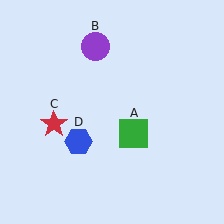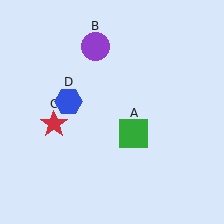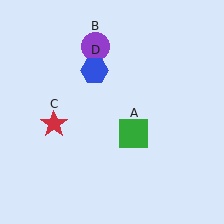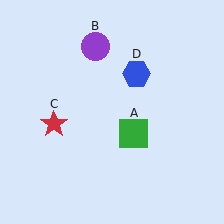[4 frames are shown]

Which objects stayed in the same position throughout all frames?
Green square (object A) and purple circle (object B) and red star (object C) remained stationary.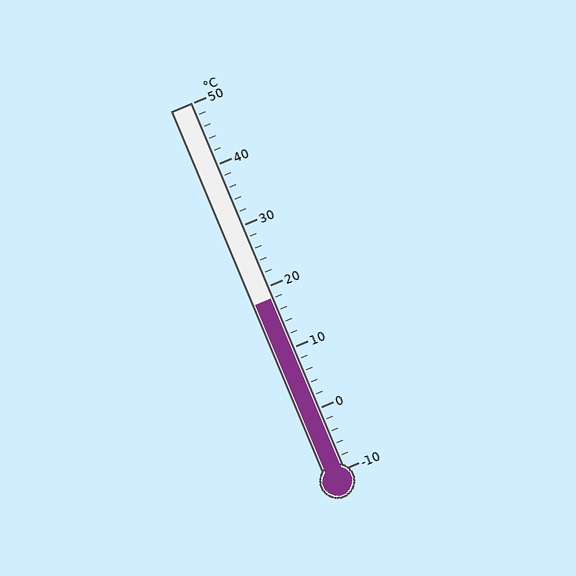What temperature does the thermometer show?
The thermometer shows approximately 18°C.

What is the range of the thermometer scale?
The thermometer scale ranges from -10°C to 50°C.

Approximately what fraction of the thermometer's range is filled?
The thermometer is filled to approximately 45% of its range.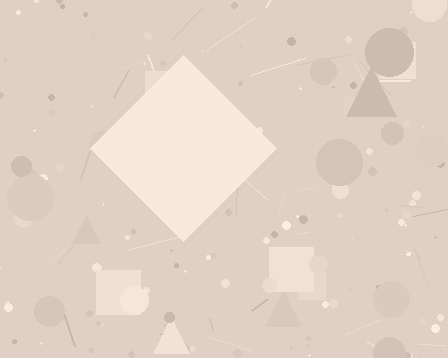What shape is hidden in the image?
A diamond is hidden in the image.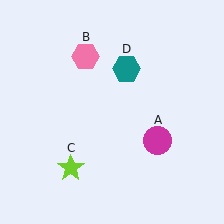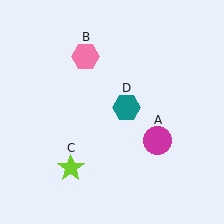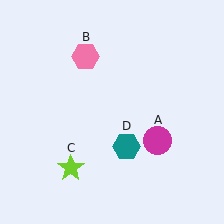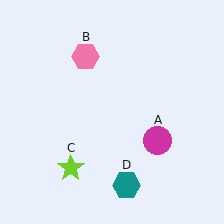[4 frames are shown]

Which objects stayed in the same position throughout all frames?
Magenta circle (object A) and pink hexagon (object B) and lime star (object C) remained stationary.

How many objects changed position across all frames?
1 object changed position: teal hexagon (object D).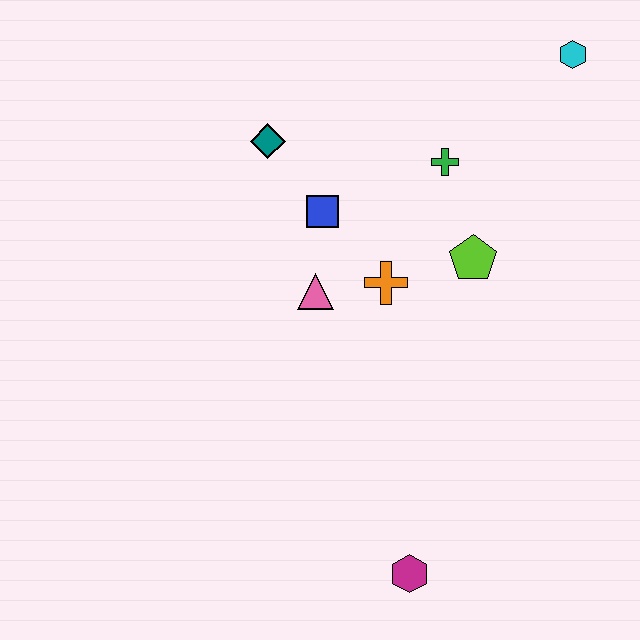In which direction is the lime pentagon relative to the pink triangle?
The lime pentagon is to the right of the pink triangle.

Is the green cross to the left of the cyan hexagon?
Yes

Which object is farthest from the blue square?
The magenta hexagon is farthest from the blue square.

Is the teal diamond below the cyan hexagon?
Yes